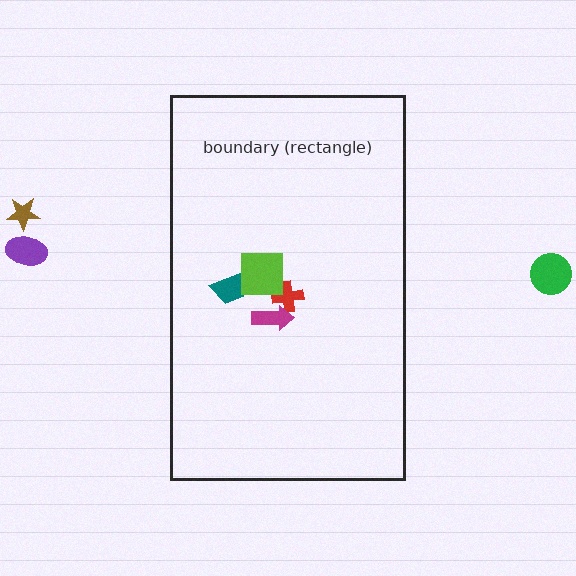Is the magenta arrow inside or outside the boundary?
Inside.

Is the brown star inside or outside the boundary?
Outside.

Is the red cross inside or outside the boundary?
Inside.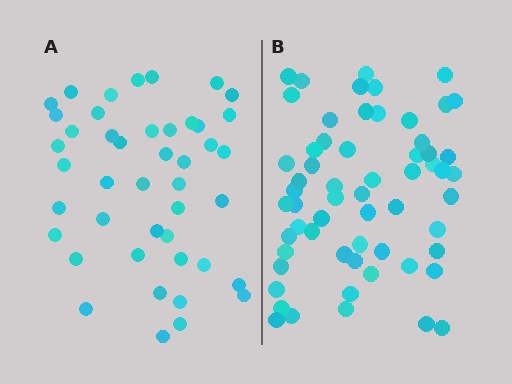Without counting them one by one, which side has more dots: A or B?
Region B (the right region) has more dots.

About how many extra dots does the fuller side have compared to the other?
Region B has approximately 15 more dots than region A.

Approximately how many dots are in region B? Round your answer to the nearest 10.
About 60 dots.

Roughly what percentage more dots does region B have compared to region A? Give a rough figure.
About 35% more.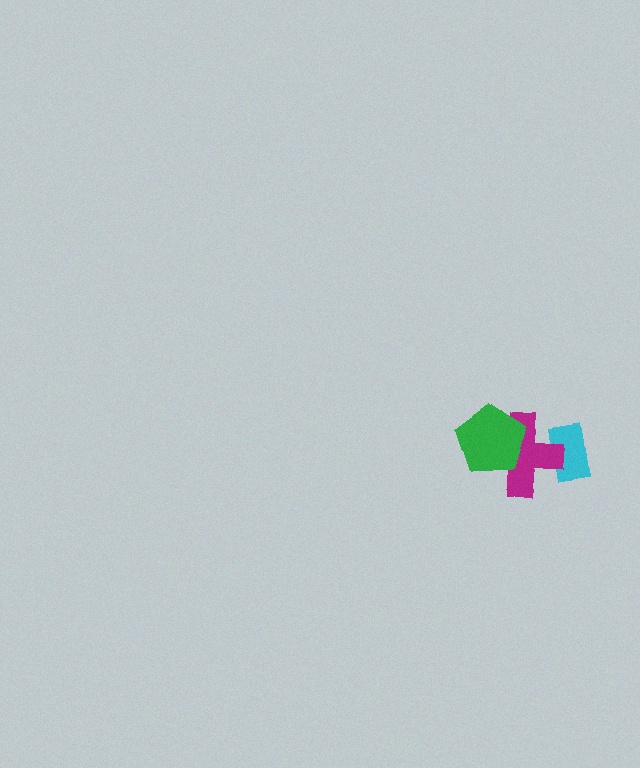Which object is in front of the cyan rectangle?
The magenta cross is in front of the cyan rectangle.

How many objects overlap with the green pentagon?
1 object overlaps with the green pentagon.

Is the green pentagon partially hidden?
No, no other shape covers it.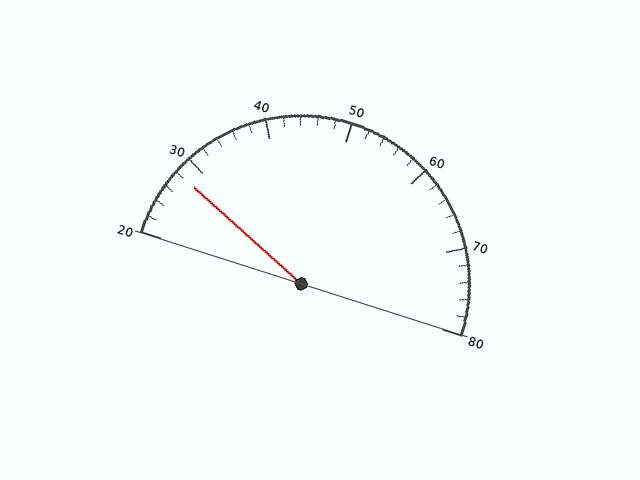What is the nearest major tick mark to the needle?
The nearest major tick mark is 30.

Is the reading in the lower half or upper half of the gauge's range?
The reading is in the lower half of the range (20 to 80).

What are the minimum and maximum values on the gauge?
The gauge ranges from 20 to 80.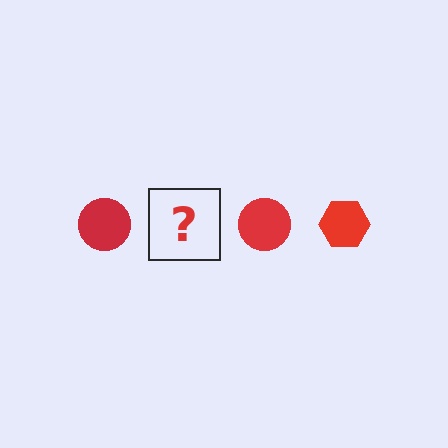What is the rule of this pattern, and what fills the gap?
The rule is that the pattern cycles through circle, hexagon shapes in red. The gap should be filled with a red hexagon.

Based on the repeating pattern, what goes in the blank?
The blank should be a red hexagon.